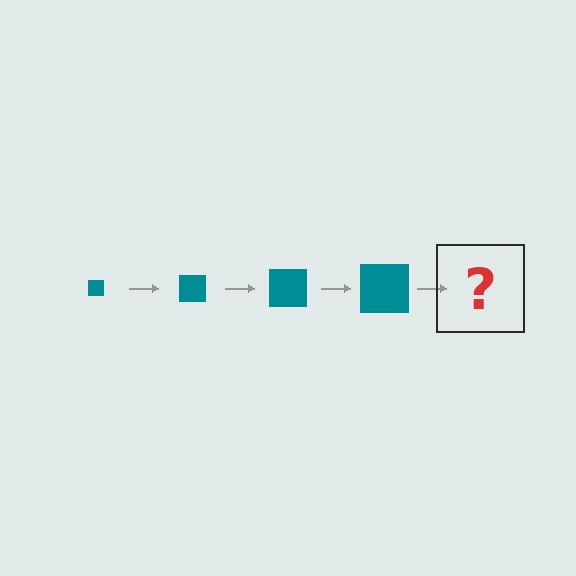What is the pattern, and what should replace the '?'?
The pattern is that the square gets progressively larger each step. The '?' should be a teal square, larger than the previous one.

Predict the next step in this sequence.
The next step is a teal square, larger than the previous one.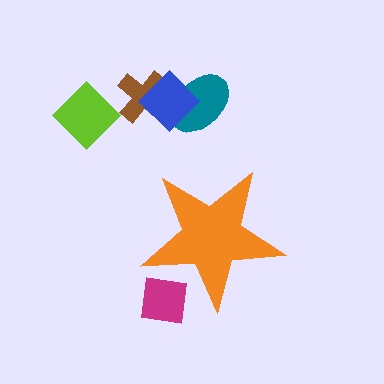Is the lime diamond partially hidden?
No, the lime diamond is fully visible.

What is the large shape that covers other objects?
An orange star.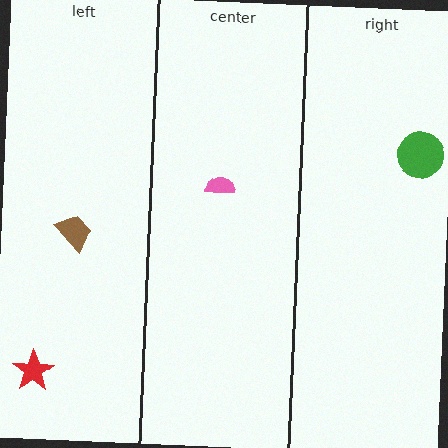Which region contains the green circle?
The right region.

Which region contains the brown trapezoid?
The left region.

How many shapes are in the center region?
1.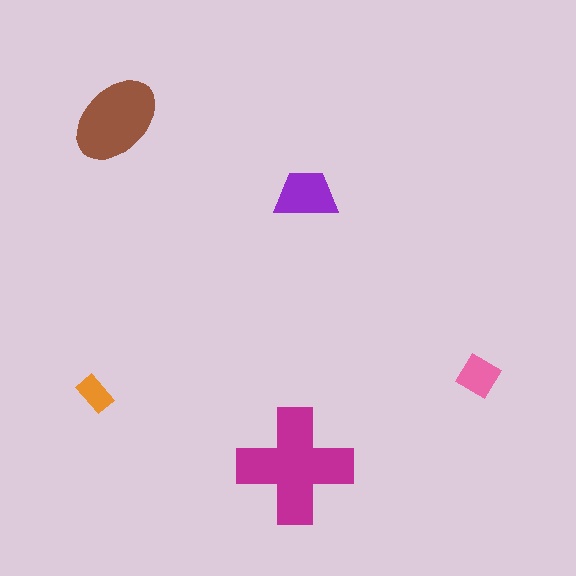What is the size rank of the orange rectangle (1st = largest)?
5th.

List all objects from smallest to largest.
The orange rectangle, the pink diamond, the purple trapezoid, the brown ellipse, the magenta cross.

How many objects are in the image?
There are 5 objects in the image.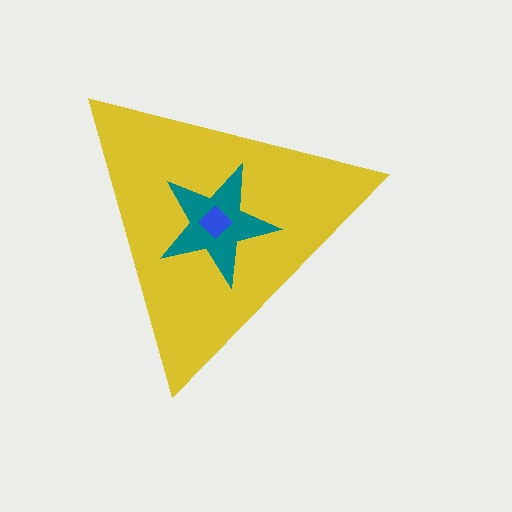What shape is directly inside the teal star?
The blue diamond.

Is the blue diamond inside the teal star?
Yes.